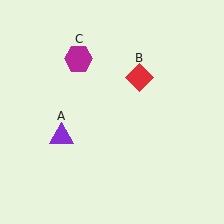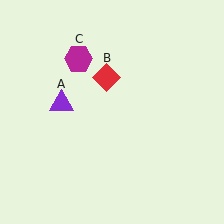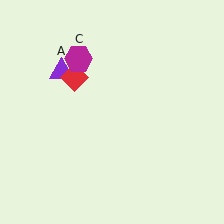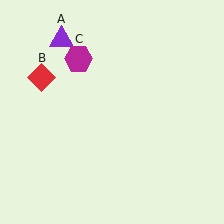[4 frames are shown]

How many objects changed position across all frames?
2 objects changed position: purple triangle (object A), red diamond (object B).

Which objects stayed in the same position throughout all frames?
Magenta hexagon (object C) remained stationary.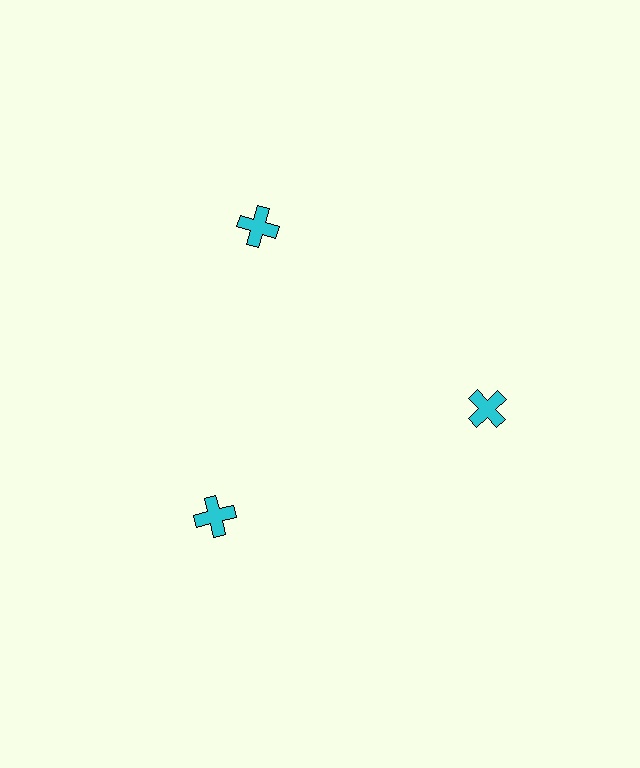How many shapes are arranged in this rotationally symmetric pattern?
There are 3 shapes, arranged in 3 groups of 1.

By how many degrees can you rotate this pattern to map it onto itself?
The pattern maps onto itself every 120 degrees of rotation.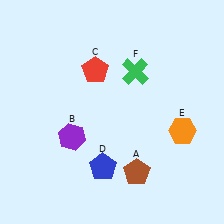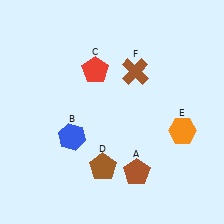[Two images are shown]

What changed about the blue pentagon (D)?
In Image 1, D is blue. In Image 2, it changed to brown.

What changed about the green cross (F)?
In Image 1, F is green. In Image 2, it changed to brown.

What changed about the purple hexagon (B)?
In Image 1, B is purple. In Image 2, it changed to blue.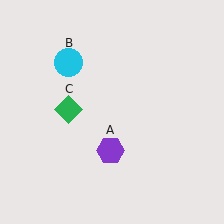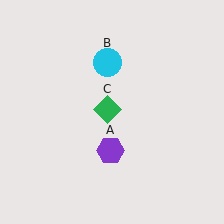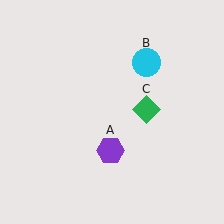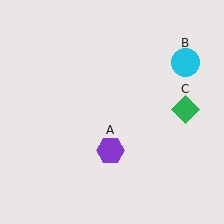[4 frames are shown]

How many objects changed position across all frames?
2 objects changed position: cyan circle (object B), green diamond (object C).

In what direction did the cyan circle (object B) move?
The cyan circle (object B) moved right.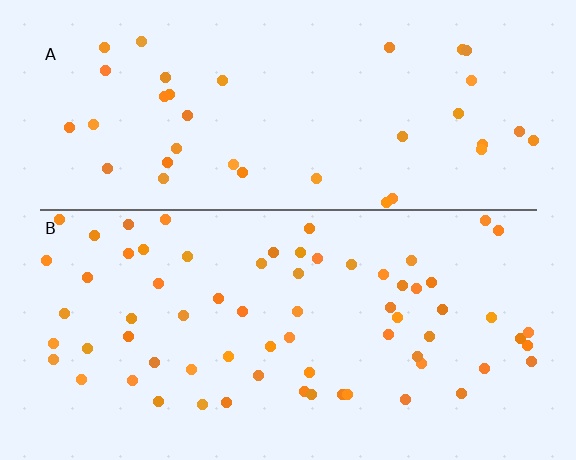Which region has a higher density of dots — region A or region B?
B (the bottom).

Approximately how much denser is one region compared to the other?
Approximately 1.8× — region B over region A.